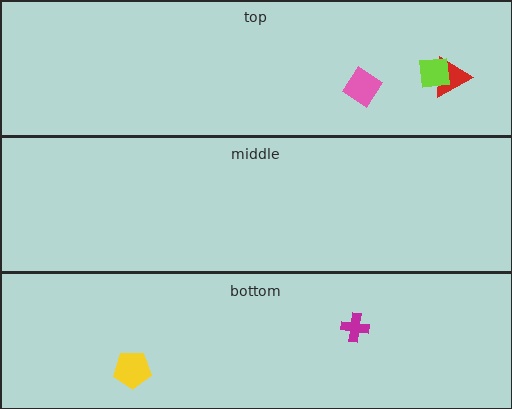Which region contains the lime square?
The top region.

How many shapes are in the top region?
3.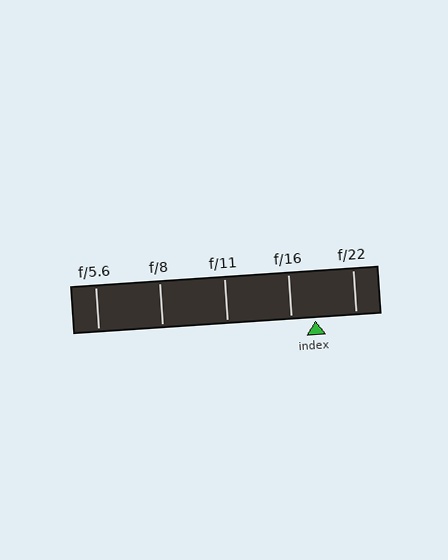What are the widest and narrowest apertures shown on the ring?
The widest aperture shown is f/5.6 and the narrowest is f/22.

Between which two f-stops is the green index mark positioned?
The index mark is between f/16 and f/22.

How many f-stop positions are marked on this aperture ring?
There are 5 f-stop positions marked.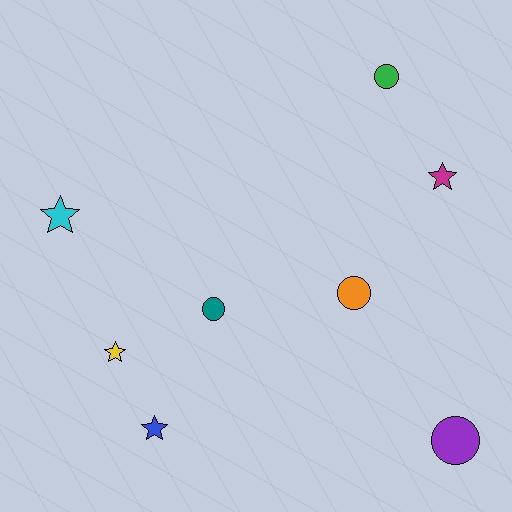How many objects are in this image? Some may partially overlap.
There are 8 objects.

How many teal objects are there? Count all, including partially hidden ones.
There is 1 teal object.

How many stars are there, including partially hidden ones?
There are 4 stars.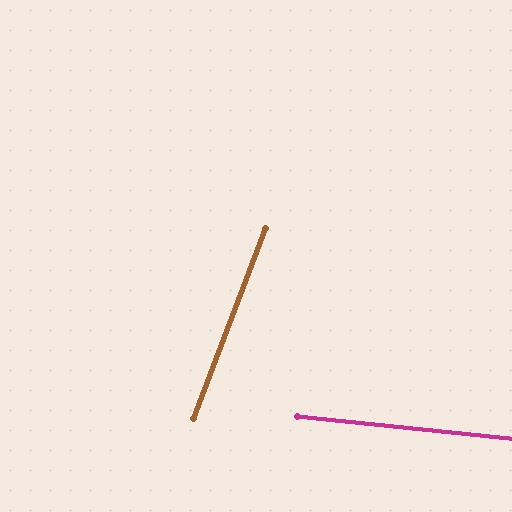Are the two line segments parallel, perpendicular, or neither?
Neither parallel nor perpendicular — they differ by about 75°.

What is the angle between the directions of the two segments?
Approximately 75 degrees.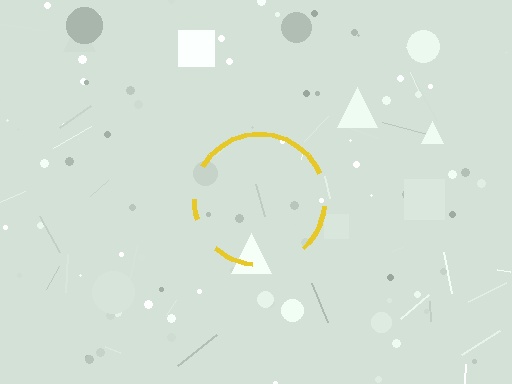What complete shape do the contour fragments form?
The contour fragments form a circle.